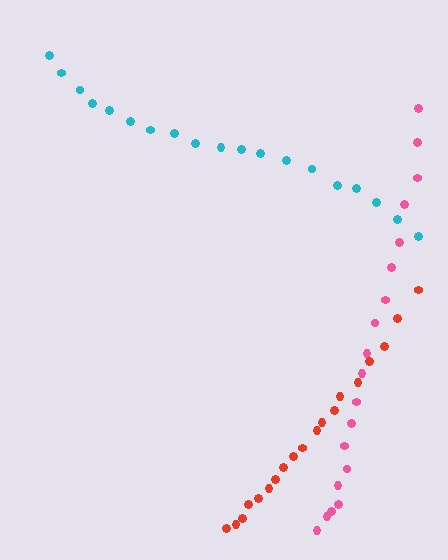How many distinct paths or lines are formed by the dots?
There are 3 distinct paths.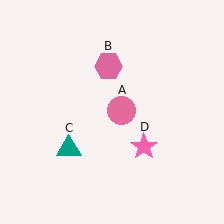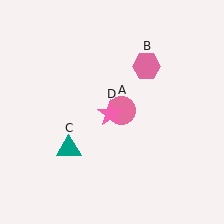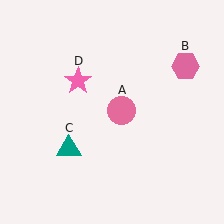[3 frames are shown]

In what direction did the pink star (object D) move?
The pink star (object D) moved up and to the left.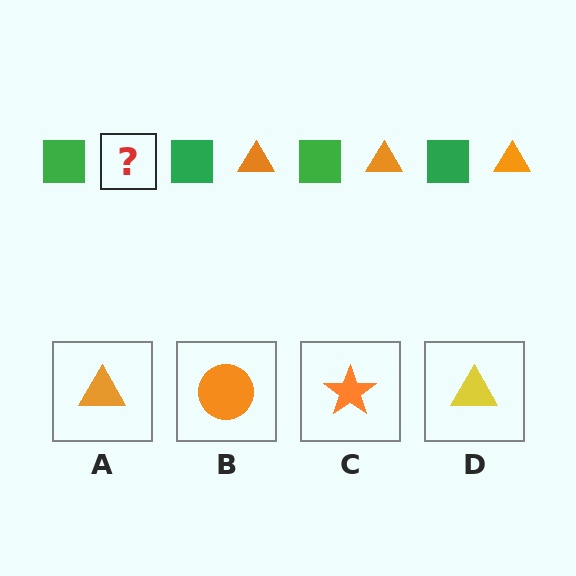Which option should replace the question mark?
Option A.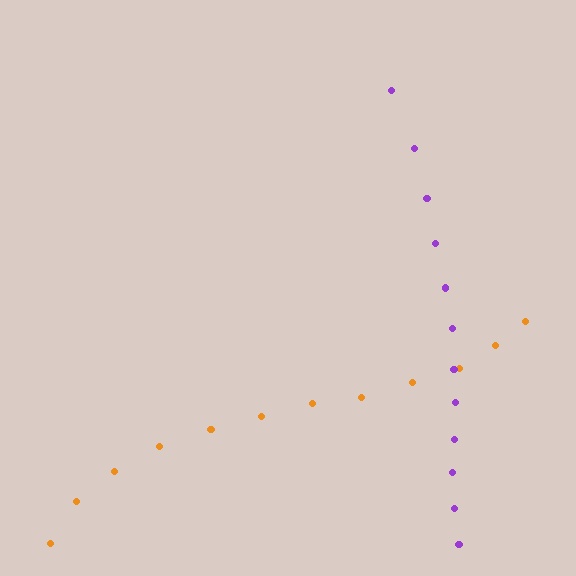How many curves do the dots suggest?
There are 2 distinct paths.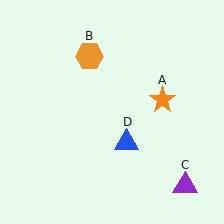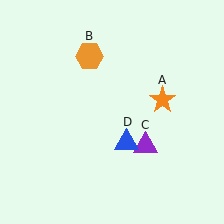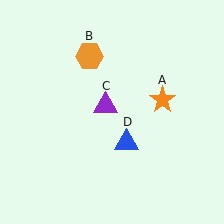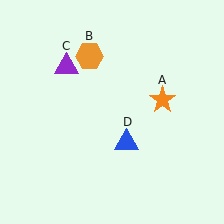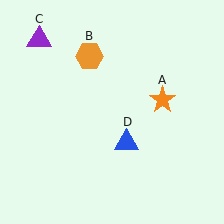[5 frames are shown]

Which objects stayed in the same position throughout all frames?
Orange star (object A) and orange hexagon (object B) and blue triangle (object D) remained stationary.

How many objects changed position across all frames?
1 object changed position: purple triangle (object C).